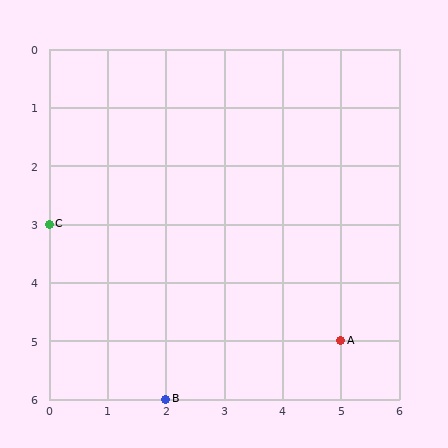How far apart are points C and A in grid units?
Points C and A are 5 columns and 2 rows apart (about 5.4 grid units diagonally).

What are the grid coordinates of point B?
Point B is at grid coordinates (2, 6).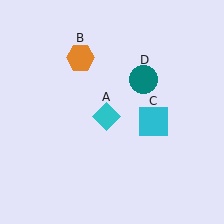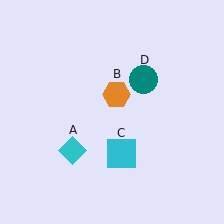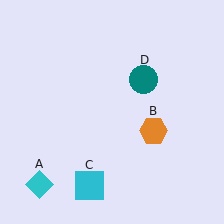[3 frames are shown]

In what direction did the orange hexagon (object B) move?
The orange hexagon (object B) moved down and to the right.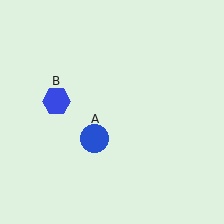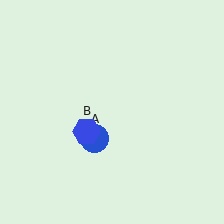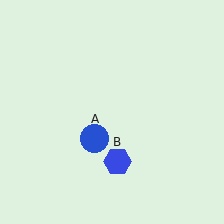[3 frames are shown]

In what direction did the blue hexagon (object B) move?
The blue hexagon (object B) moved down and to the right.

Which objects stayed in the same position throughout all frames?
Blue circle (object A) remained stationary.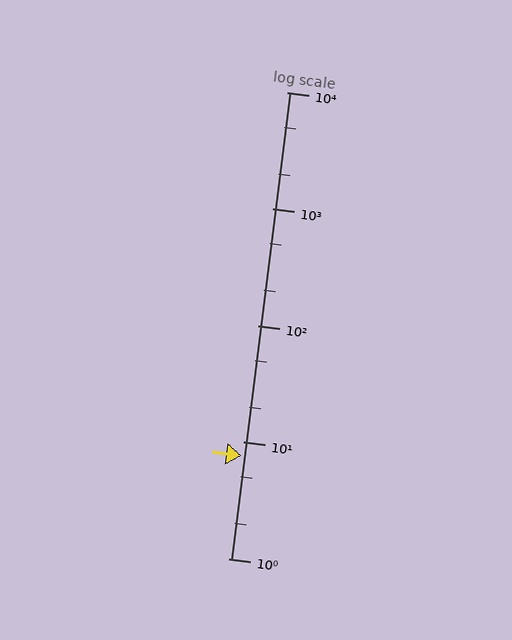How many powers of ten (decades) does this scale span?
The scale spans 4 decades, from 1 to 10000.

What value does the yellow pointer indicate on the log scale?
The pointer indicates approximately 7.6.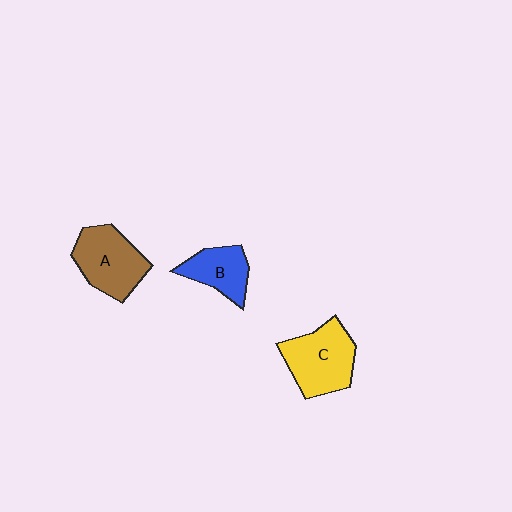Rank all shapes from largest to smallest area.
From largest to smallest: C (yellow), A (brown), B (blue).